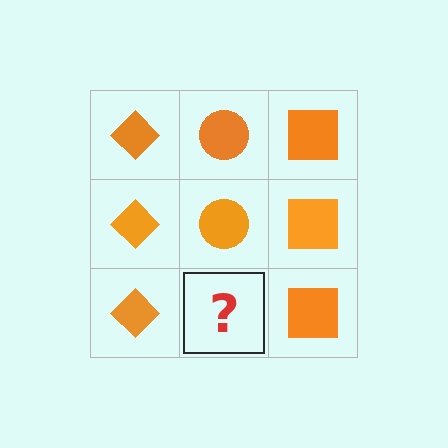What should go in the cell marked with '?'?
The missing cell should contain an orange circle.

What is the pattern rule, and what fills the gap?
The rule is that each column has a consistent shape. The gap should be filled with an orange circle.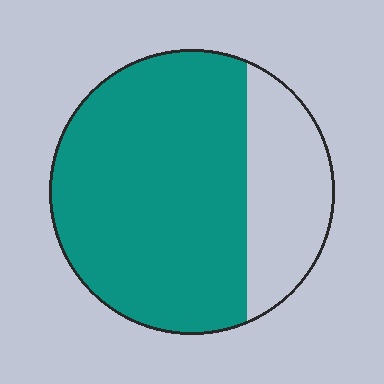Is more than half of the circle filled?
Yes.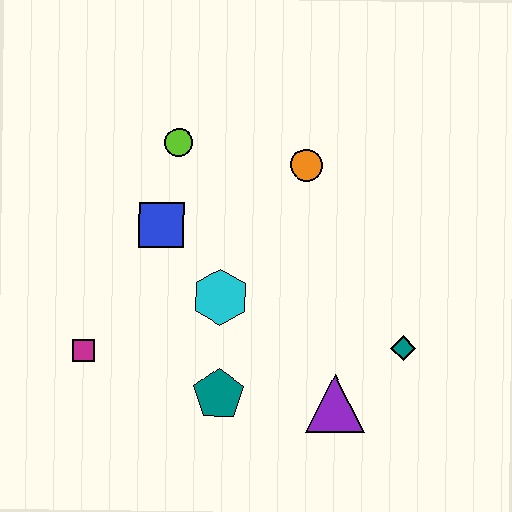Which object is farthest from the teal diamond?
The magenta square is farthest from the teal diamond.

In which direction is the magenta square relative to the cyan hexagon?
The magenta square is to the left of the cyan hexagon.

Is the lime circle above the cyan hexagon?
Yes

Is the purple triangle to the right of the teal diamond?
No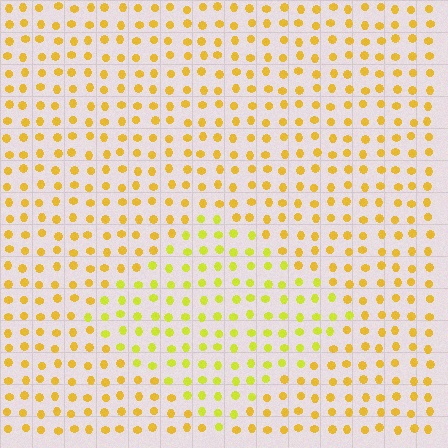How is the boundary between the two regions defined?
The boundary is defined purely by a slight shift in hue (about 25 degrees). Spacing, size, and orientation are identical on both sides.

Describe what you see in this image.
The image is filled with small yellow elements in a uniform arrangement. A diamond-shaped region is visible where the elements are tinted to a slightly different hue, forming a subtle color boundary.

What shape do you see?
I see a diamond.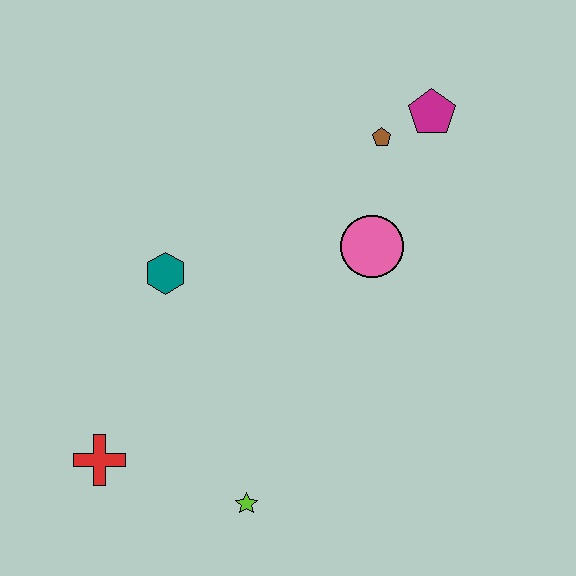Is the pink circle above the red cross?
Yes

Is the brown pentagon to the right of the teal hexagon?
Yes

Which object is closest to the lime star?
The red cross is closest to the lime star.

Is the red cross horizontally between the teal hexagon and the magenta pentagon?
No